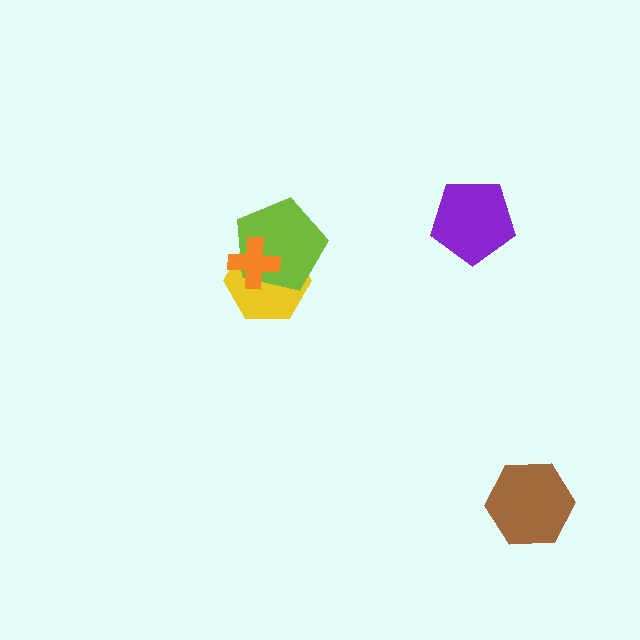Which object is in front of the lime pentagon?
The orange cross is in front of the lime pentagon.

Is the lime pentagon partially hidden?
Yes, it is partially covered by another shape.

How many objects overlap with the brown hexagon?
0 objects overlap with the brown hexagon.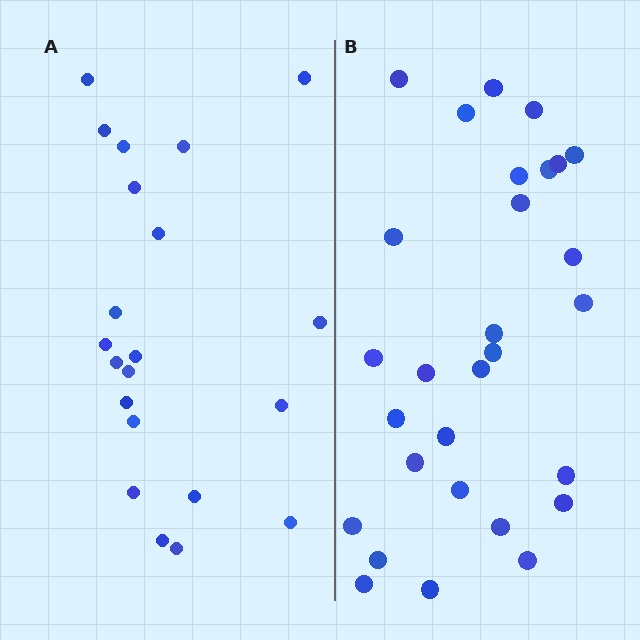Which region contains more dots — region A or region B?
Region B (the right region) has more dots.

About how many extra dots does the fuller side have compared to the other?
Region B has roughly 8 or so more dots than region A.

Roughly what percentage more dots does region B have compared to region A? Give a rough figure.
About 40% more.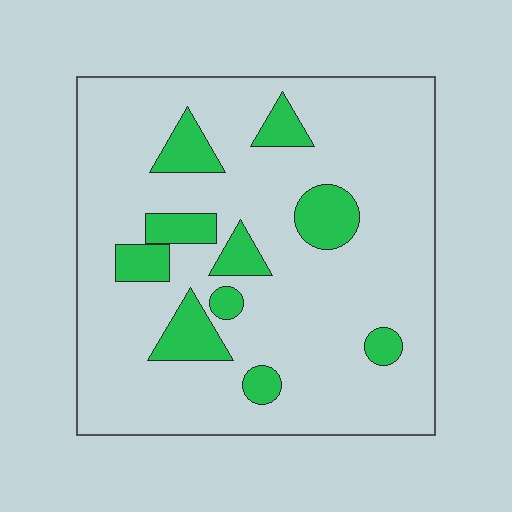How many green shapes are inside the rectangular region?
10.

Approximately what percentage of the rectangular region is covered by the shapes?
Approximately 15%.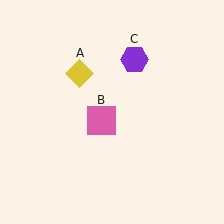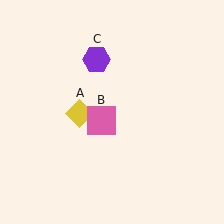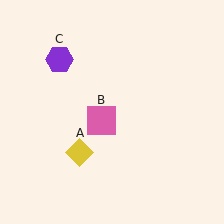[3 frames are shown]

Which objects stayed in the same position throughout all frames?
Pink square (object B) remained stationary.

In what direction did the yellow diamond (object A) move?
The yellow diamond (object A) moved down.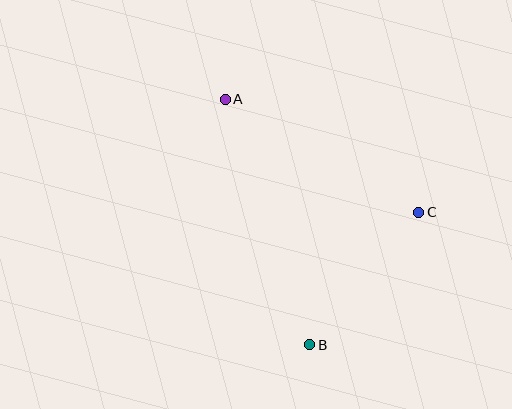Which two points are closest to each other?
Points B and C are closest to each other.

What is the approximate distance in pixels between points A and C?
The distance between A and C is approximately 224 pixels.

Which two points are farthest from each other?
Points A and B are farthest from each other.